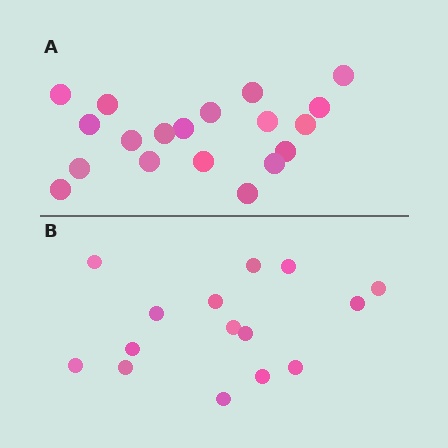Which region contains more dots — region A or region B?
Region A (the top region) has more dots.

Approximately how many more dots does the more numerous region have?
Region A has about 4 more dots than region B.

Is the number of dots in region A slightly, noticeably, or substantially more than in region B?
Region A has noticeably more, but not dramatically so. The ratio is roughly 1.3 to 1.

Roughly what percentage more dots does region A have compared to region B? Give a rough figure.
About 25% more.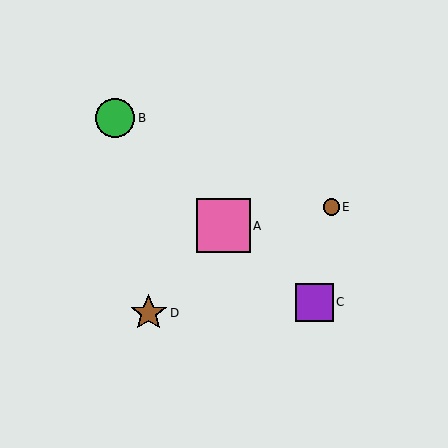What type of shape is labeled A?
Shape A is a pink square.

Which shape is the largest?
The pink square (labeled A) is the largest.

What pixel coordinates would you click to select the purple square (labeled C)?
Click at (314, 302) to select the purple square C.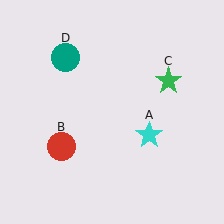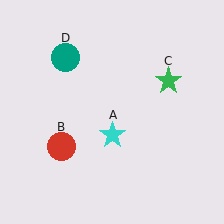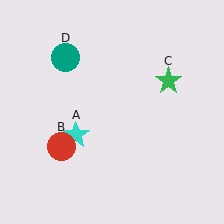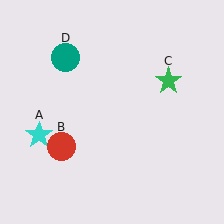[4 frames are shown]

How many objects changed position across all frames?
1 object changed position: cyan star (object A).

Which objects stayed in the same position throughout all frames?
Red circle (object B) and green star (object C) and teal circle (object D) remained stationary.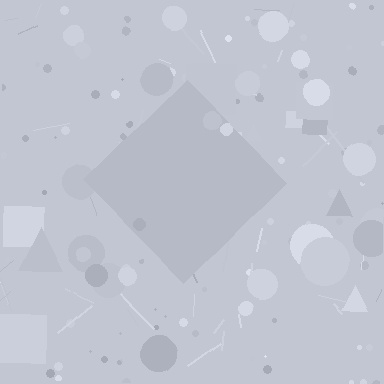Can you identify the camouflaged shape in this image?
The camouflaged shape is a diamond.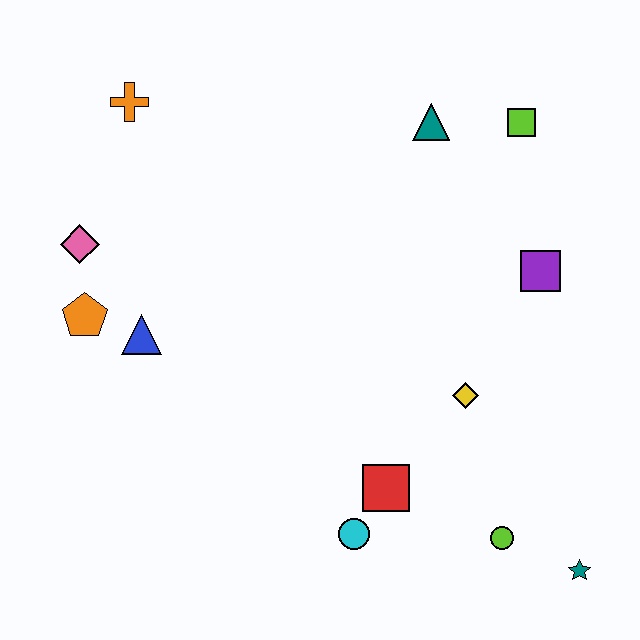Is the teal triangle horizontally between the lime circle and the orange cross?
Yes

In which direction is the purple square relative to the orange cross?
The purple square is to the right of the orange cross.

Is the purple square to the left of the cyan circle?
No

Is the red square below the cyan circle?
No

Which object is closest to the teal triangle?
The lime square is closest to the teal triangle.